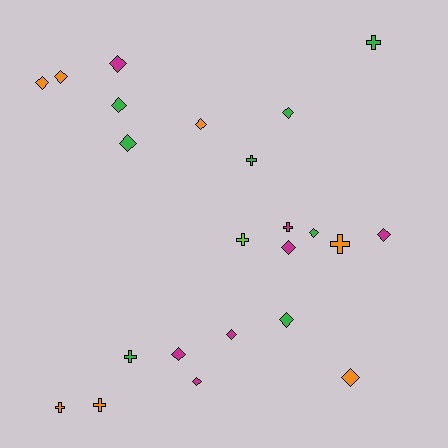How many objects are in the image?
There are 23 objects.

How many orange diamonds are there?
There are 4 orange diamonds.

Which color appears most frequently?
Green, with 8 objects.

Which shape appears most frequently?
Diamond, with 15 objects.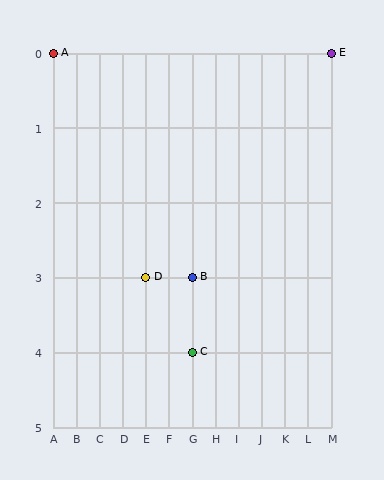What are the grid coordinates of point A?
Point A is at grid coordinates (A, 0).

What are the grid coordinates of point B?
Point B is at grid coordinates (G, 3).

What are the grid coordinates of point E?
Point E is at grid coordinates (M, 0).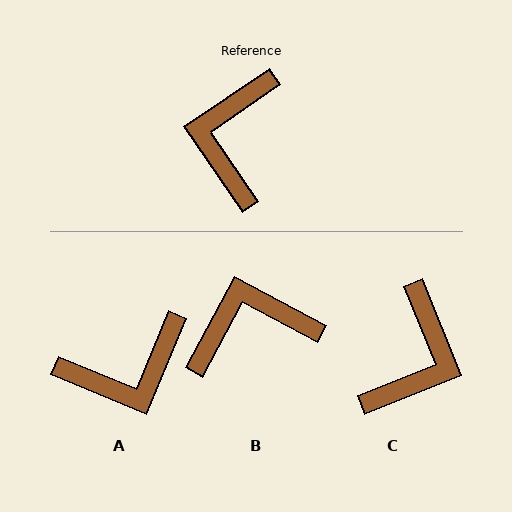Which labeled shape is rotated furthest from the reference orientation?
C, about 168 degrees away.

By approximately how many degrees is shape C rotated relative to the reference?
Approximately 168 degrees counter-clockwise.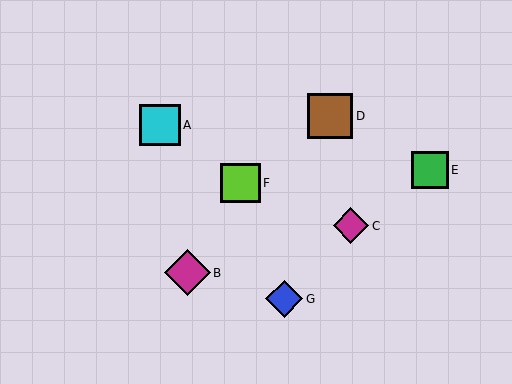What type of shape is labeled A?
Shape A is a cyan square.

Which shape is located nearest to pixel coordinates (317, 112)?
The brown square (labeled D) at (330, 116) is nearest to that location.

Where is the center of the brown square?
The center of the brown square is at (330, 116).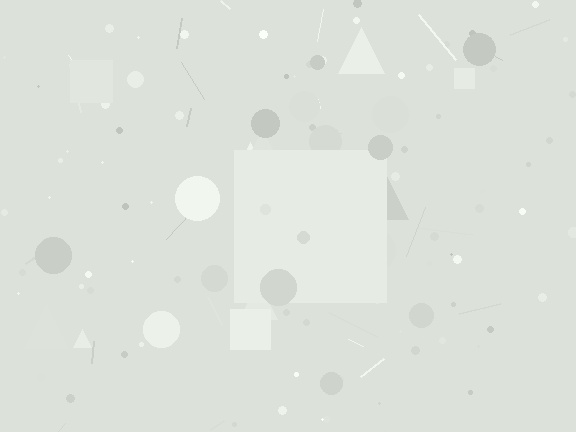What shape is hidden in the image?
A square is hidden in the image.